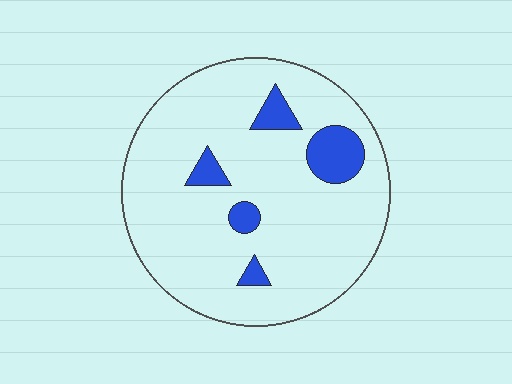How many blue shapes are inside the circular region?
5.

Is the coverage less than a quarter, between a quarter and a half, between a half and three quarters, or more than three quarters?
Less than a quarter.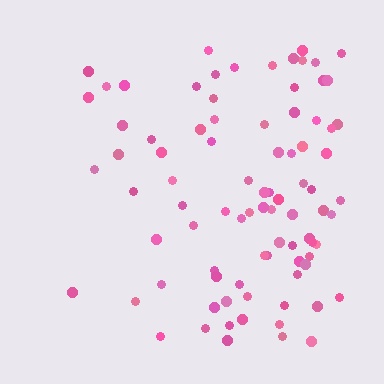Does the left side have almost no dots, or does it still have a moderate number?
Still a moderate number, just noticeably fewer than the right.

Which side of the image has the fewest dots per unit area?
The left.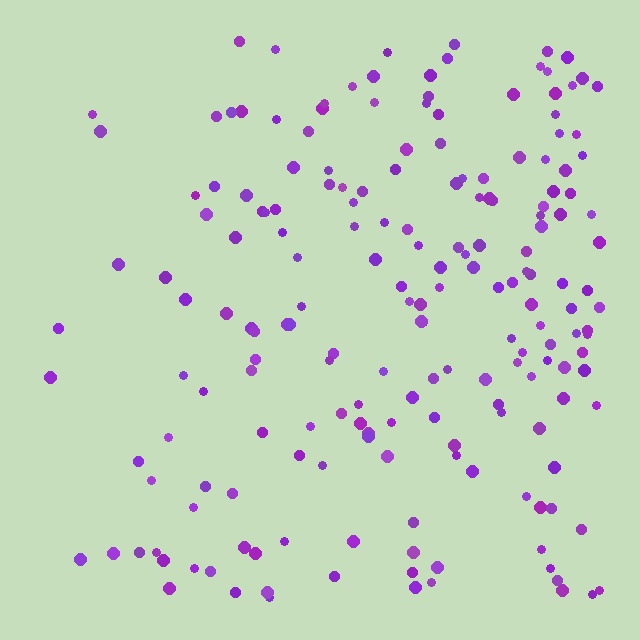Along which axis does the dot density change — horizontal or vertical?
Horizontal.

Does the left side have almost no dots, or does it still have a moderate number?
Still a moderate number, just noticeably fewer than the right.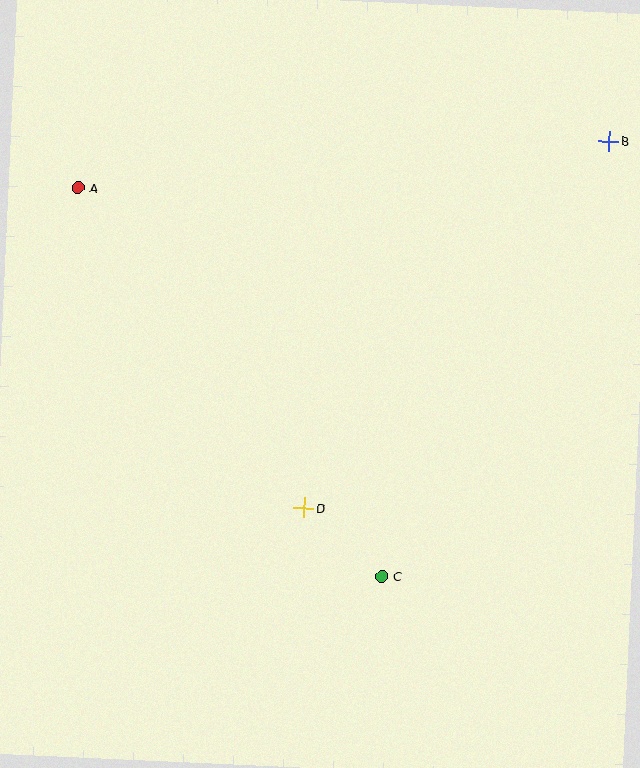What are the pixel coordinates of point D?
Point D is at (304, 508).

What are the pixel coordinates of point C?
Point C is at (381, 576).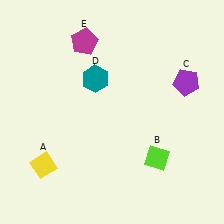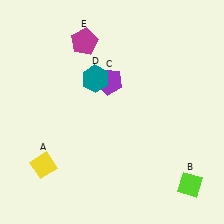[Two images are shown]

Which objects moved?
The objects that moved are: the lime diamond (B), the purple pentagon (C).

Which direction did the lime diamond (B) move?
The lime diamond (B) moved right.